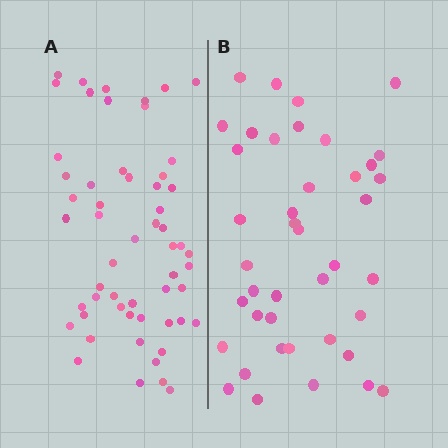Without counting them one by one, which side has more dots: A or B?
Region A (the left region) has more dots.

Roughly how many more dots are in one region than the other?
Region A has approximately 15 more dots than region B.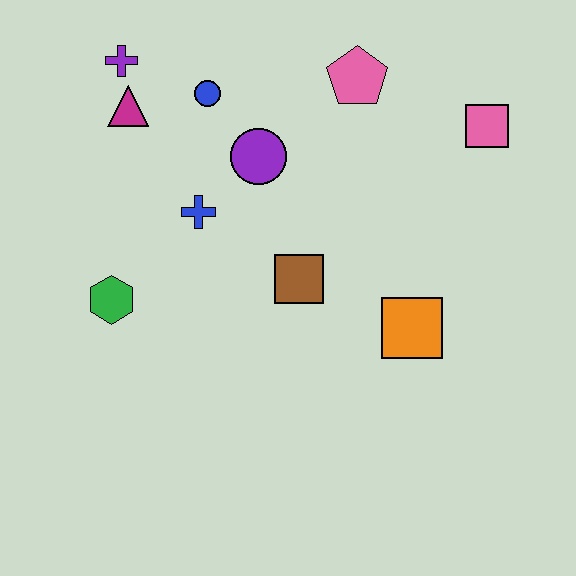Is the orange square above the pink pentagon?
No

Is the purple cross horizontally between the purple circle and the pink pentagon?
No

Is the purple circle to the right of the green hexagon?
Yes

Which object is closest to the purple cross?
The magenta triangle is closest to the purple cross.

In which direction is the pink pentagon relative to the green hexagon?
The pink pentagon is to the right of the green hexagon.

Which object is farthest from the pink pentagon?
The green hexagon is farthest from the pink pentagon.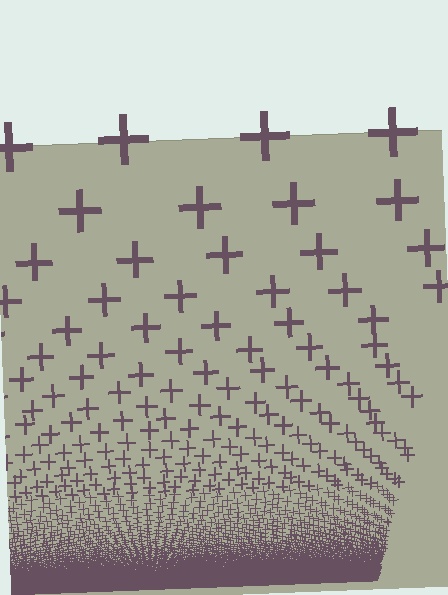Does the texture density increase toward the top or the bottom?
Density increases toward the bottom.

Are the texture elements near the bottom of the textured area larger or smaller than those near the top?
Smaller. The gradient is inverted — elements near the bottom are smaller and denser.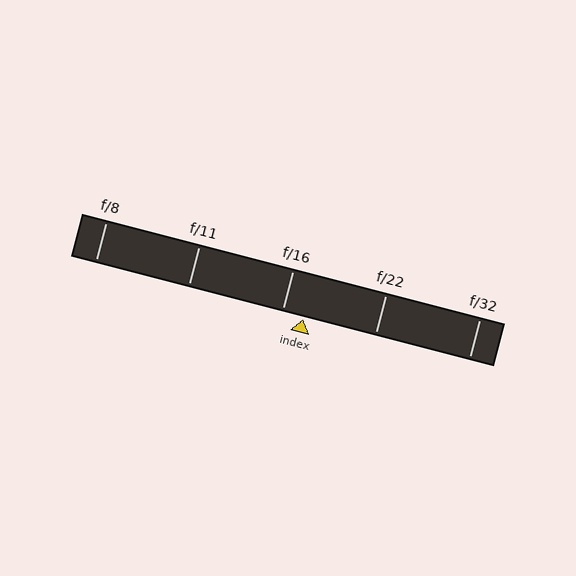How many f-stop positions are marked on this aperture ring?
There are 5 f-stop positions marked.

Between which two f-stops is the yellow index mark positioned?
The index mark is between f/16 and f/22.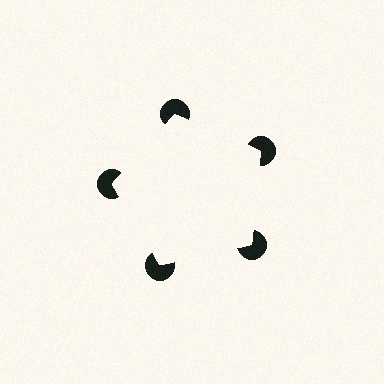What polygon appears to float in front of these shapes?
An illusory pentagon — its edges are inferred from the aligned wedge cuts in the pac-man discs, not physically drawn.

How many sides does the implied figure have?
5 sides.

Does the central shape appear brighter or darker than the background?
It typically appears slightly brighter than the background, even though no actual brightness change is drawn.